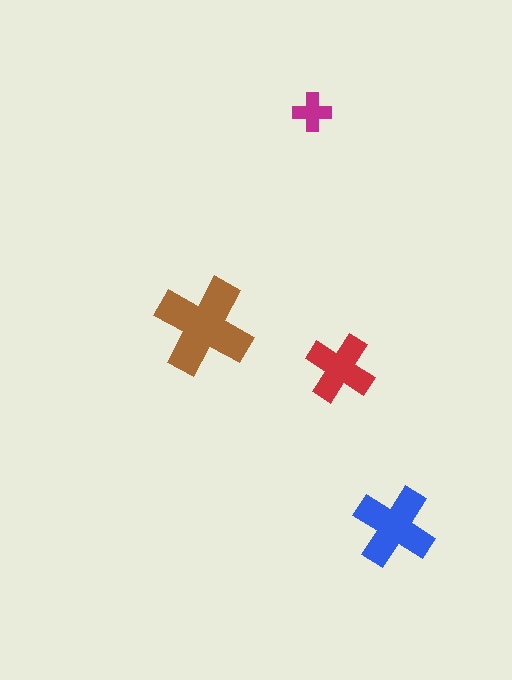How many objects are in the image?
There are 4 objects in the image.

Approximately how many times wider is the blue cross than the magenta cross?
About 2 times wider.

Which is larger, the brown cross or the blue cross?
The brown one.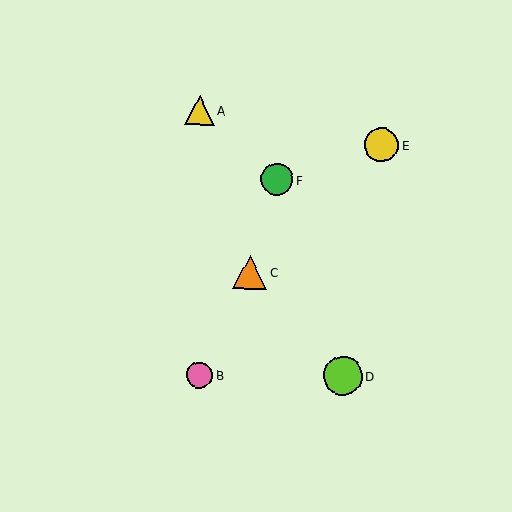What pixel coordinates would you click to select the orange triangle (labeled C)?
Click at (250, 272) to select the orange triangle C.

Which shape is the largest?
The lime circle (labeled D) is the largest.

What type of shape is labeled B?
Shape B is a pink circle.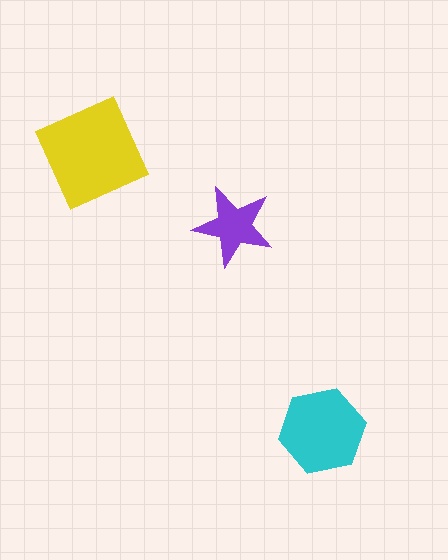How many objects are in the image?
There are 3 objects in the image.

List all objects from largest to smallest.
The yellow diamond, the cyan hexagon, the purple star.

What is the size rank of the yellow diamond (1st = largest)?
1st.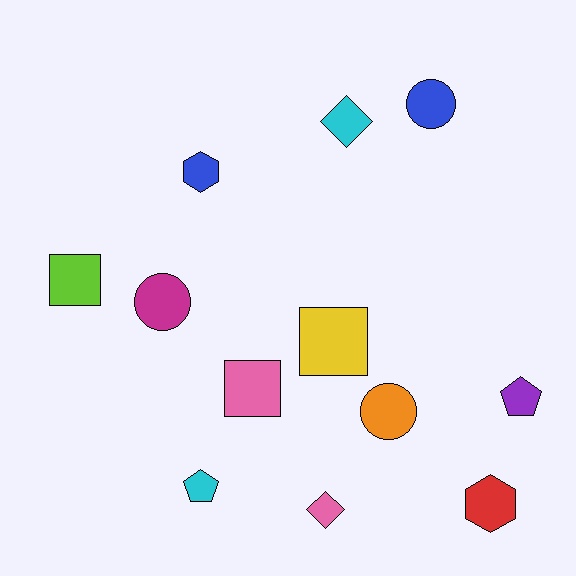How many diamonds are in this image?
There are 2 diamonds.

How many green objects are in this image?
There are no green objects.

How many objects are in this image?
There are 12 objects.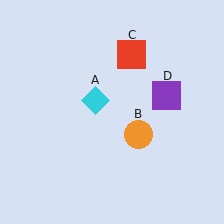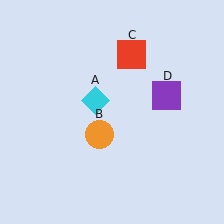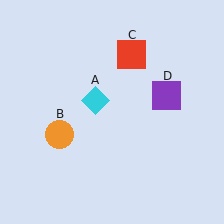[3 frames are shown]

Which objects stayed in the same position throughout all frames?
Cyan diamond (object A) and red square (object C) and purple square (object D) remained stationary.